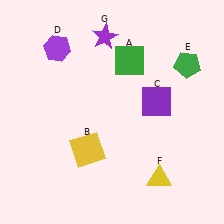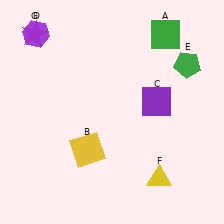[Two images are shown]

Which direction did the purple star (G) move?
The purple star (G) moved left.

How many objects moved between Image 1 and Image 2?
3 objects moved between the two images.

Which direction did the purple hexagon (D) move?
The purple hexagon (D) moved left.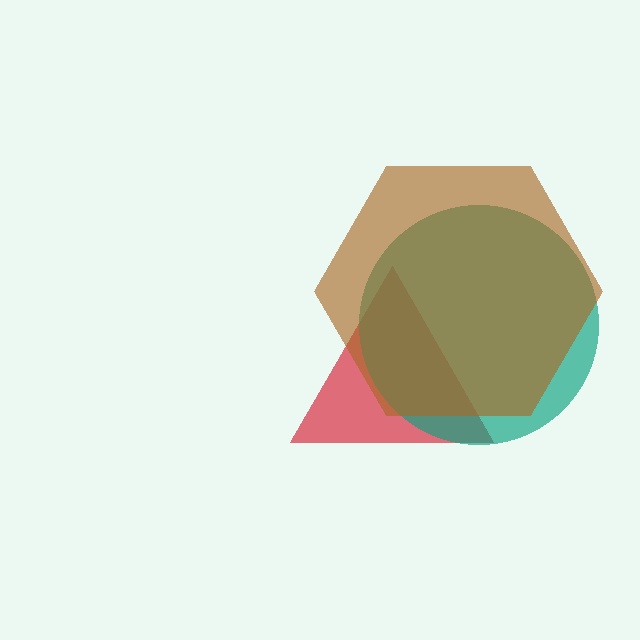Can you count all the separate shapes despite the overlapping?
Yes, there are 3 separate shapes.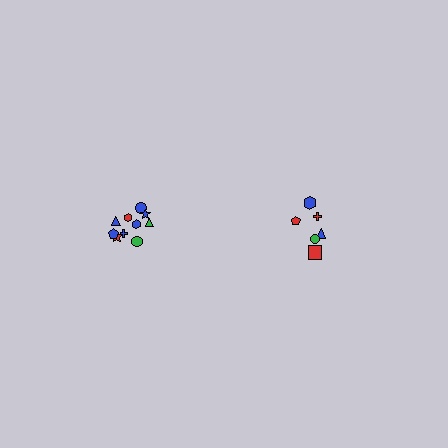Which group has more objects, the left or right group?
The left group.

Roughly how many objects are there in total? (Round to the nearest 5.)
Roughly 15 objects in total.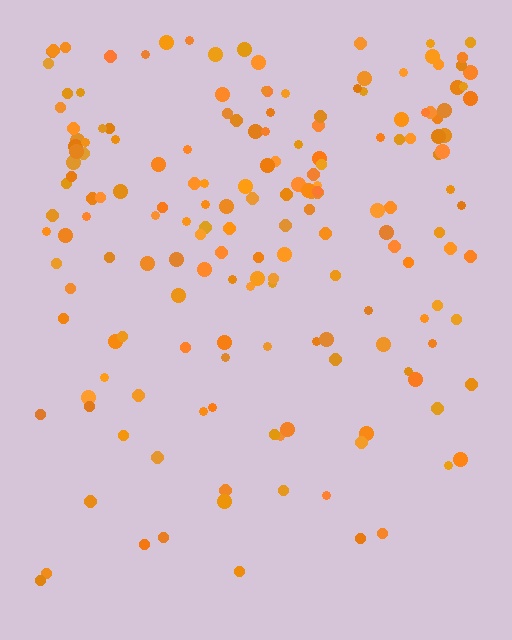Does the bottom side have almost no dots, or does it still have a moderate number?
Still a moderate number, just noticeably fewer than the top.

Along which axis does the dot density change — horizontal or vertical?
Vertical.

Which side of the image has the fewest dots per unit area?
The bottom.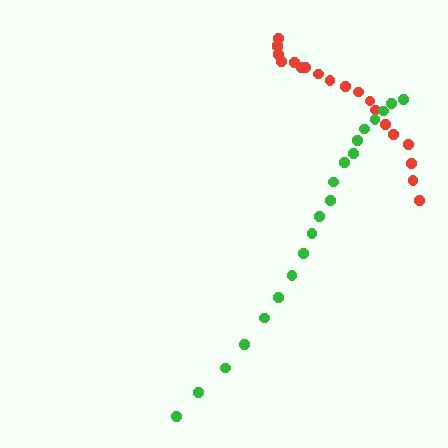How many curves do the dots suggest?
There are 2 distinct paths.